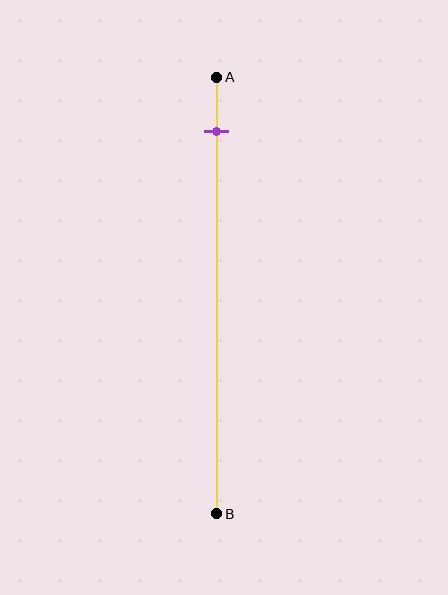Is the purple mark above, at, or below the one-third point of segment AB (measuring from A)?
The purple mark is above the one-third point of segment AB.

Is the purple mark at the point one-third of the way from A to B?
No, the mark is at about 10% from A, not at the 33% one-third point.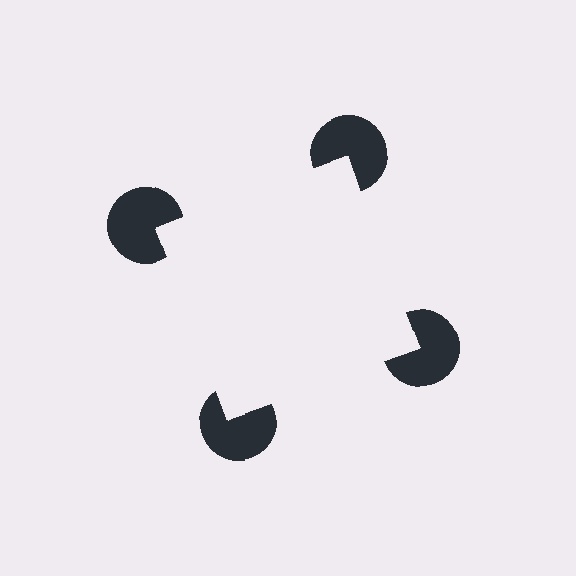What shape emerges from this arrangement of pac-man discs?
An illusory square — its edges are inferred from the aligned wedge cuts in the pac-man discs, not physically drawn.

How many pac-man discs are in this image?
There are 4 — one at each vertex of the illusory square.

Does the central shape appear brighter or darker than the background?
It typically appears slightly brighter than the background, even though no actual brightness change is drawn.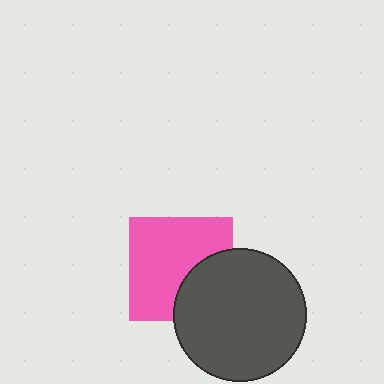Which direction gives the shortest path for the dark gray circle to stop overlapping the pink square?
Moving toward the lower-right gives the shortest separation.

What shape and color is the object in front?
The object in front is a dark gray circle.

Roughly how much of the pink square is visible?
Most of it is visible (roughly 68%).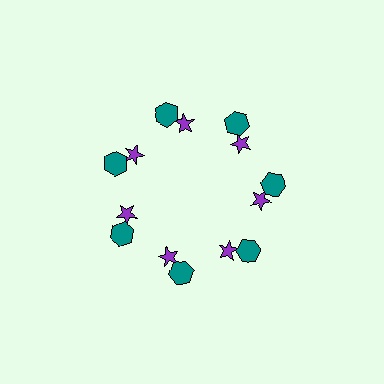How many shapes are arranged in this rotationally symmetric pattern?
There are 14 shapes, arranged in 7 groups of 2.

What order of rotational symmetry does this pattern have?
This pattern has 7-fold rotational symmetry.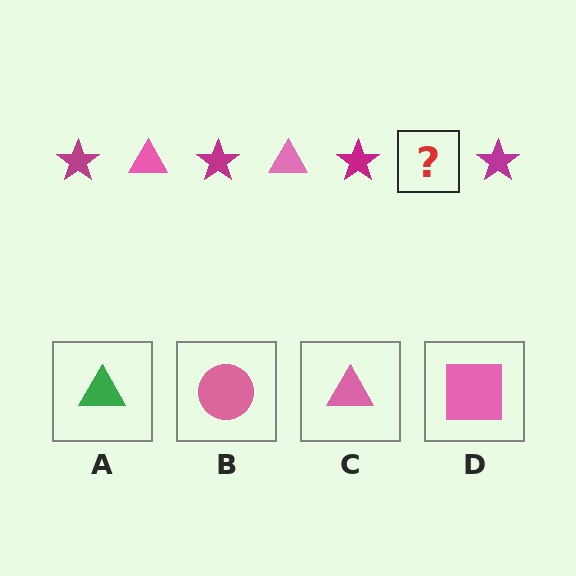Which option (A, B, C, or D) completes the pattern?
C.